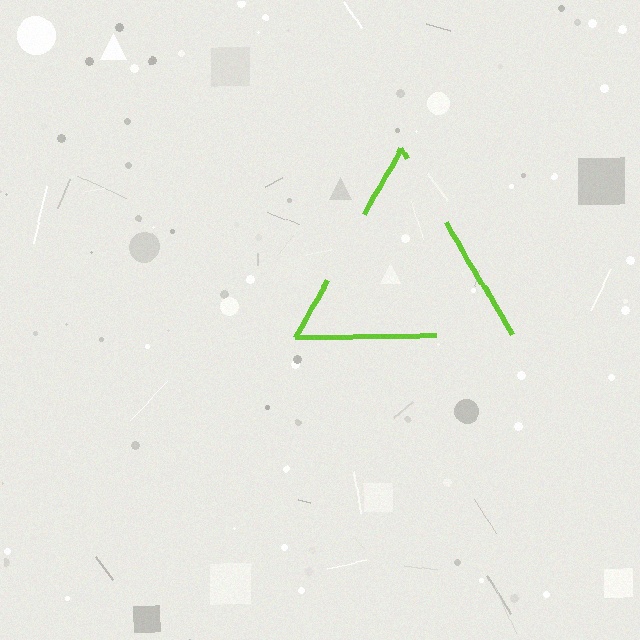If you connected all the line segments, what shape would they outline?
They would outline a triangle.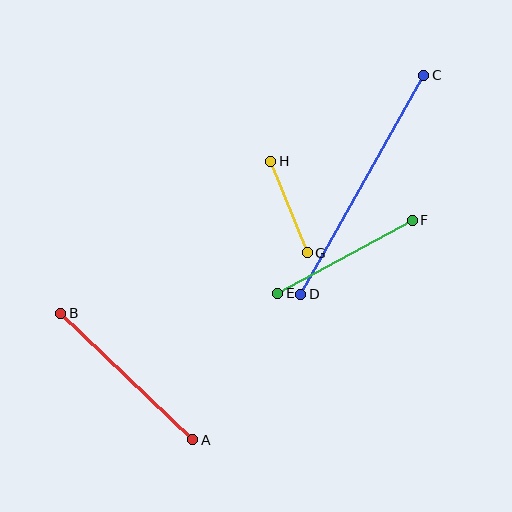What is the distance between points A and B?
The distance is approximately 183 pixels.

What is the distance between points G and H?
The distance is approximately 98 pixels.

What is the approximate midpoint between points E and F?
The midpoint is at approximately (345, 257) pixels.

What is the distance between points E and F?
The distance is approximately 153 pixels.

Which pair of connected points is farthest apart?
Points C and D are farthest apart.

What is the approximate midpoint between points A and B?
The midpoint is at approximately (127, 377) pixels.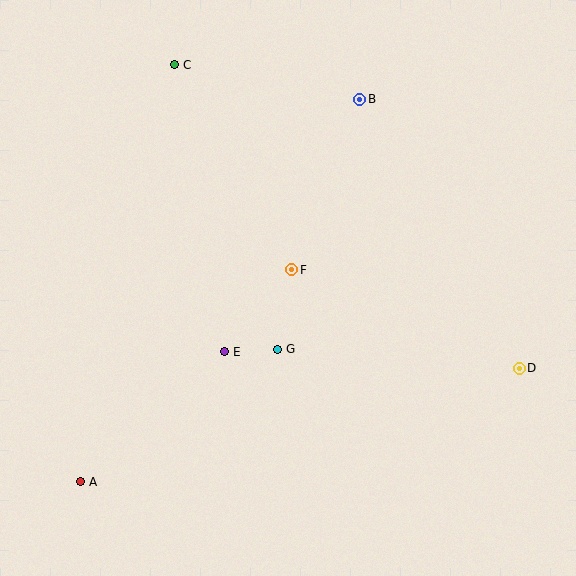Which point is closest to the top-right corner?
Point B is closest to the top-right corner.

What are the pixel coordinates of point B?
Point B is at (360, 99).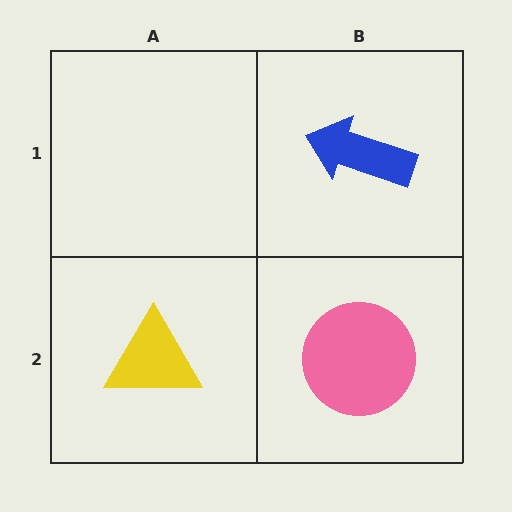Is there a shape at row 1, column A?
No, that cell is empty.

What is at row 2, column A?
A yellow triangle.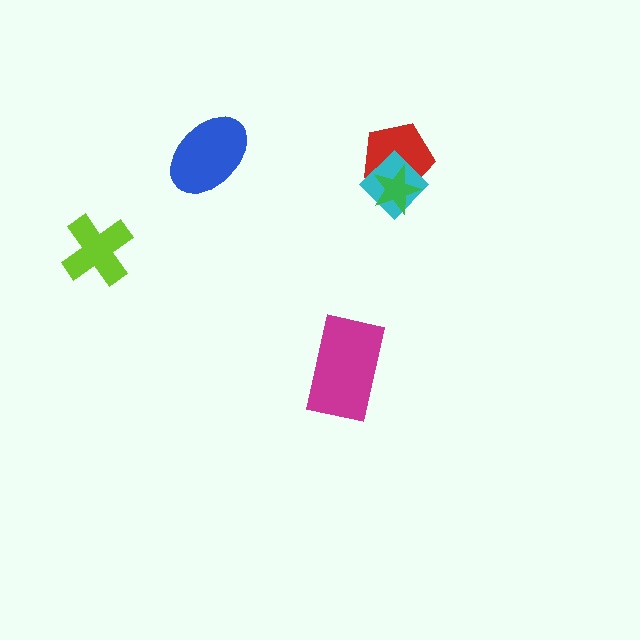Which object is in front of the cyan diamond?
The green star is in front of the cyan diamond.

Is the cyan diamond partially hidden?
Yes, it is partially covered by another shape.